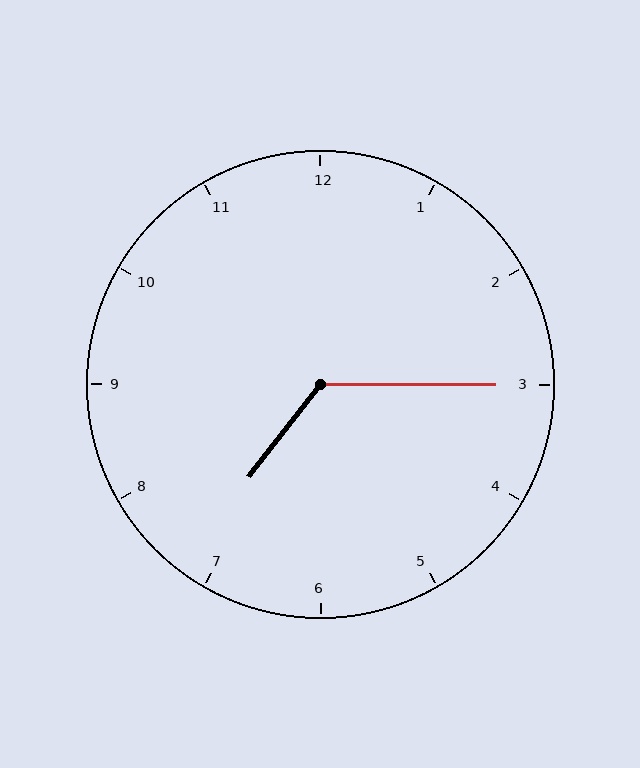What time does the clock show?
7:15.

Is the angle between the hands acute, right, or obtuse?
It is obtuse.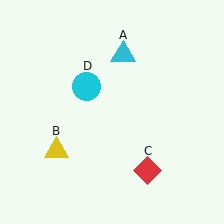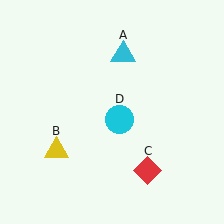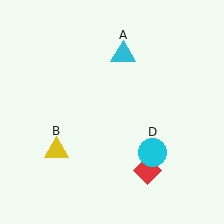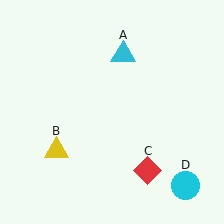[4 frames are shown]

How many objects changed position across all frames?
1 object changed position: cyan circle (object D).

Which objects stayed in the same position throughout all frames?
Cyan triangle (object A) and yellow triangle (object B) and red diamond (object C) remained stationary.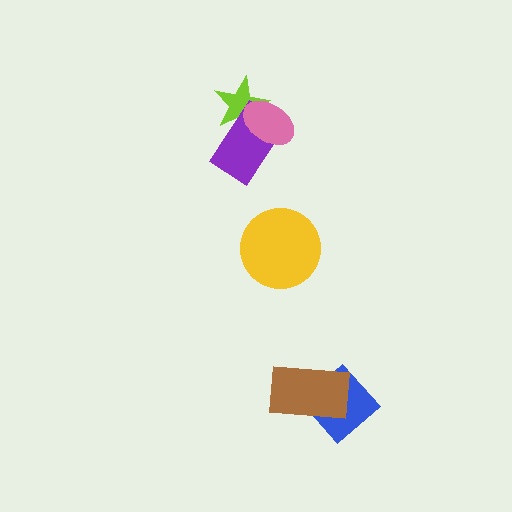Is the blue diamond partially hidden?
Yes, it is partially covered by another shape.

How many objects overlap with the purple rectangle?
2 objects overlap with the purple rectangle.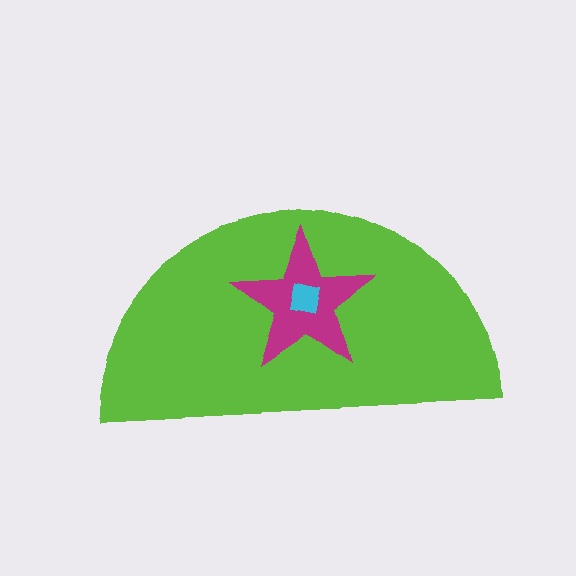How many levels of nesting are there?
3.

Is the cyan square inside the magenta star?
Yes.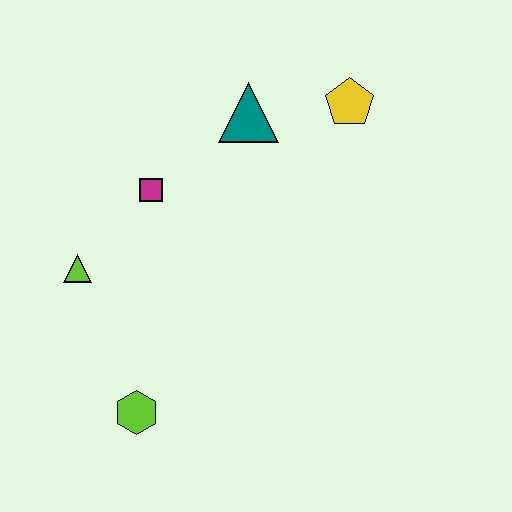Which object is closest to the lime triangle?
The magenta square is closest to the lime triangle.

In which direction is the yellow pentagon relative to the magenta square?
The yellow pentagon is to the right of the magenta square.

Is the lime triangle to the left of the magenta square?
Yes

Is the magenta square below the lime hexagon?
No